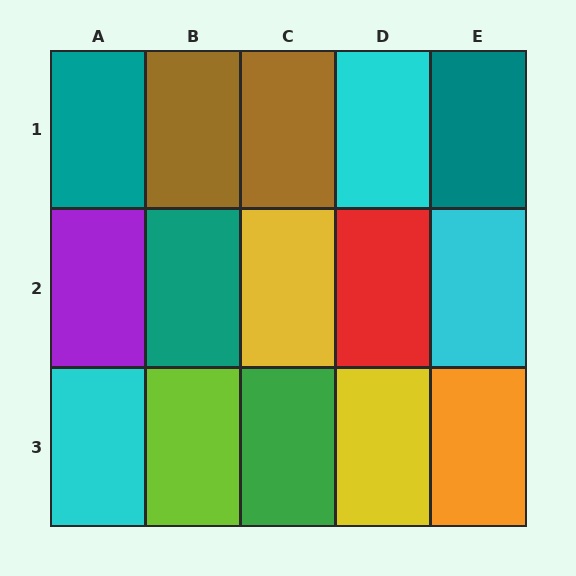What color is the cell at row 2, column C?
Yellow.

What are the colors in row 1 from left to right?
Teal, brown, brown, cyan, teal.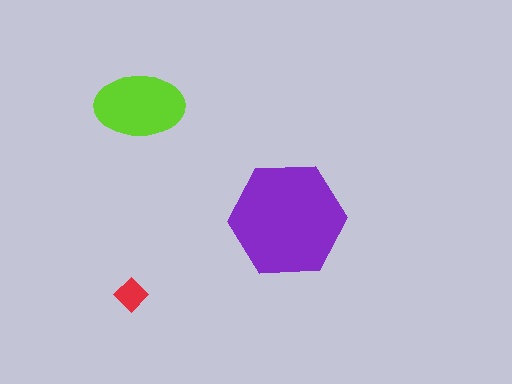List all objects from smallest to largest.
The red diamond, the lime ellipse, the purple hexagon.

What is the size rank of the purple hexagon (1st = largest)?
1st.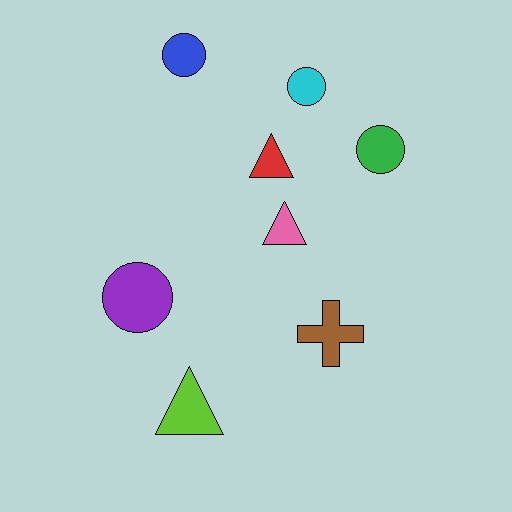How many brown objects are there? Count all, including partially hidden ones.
There is 1 brown object.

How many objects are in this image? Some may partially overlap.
There are 8 objects.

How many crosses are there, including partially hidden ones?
There is 1 cross.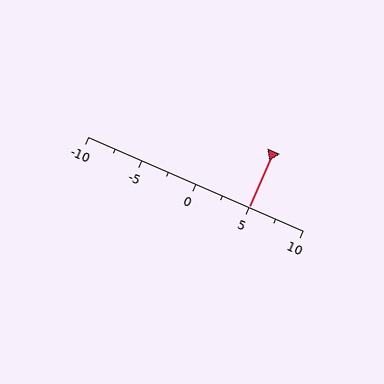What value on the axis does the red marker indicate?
The marker indicates approximately 5.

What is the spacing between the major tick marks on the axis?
The major ticks are spaced 5 apart.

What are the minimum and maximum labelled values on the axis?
The axis runs from -10 to 10.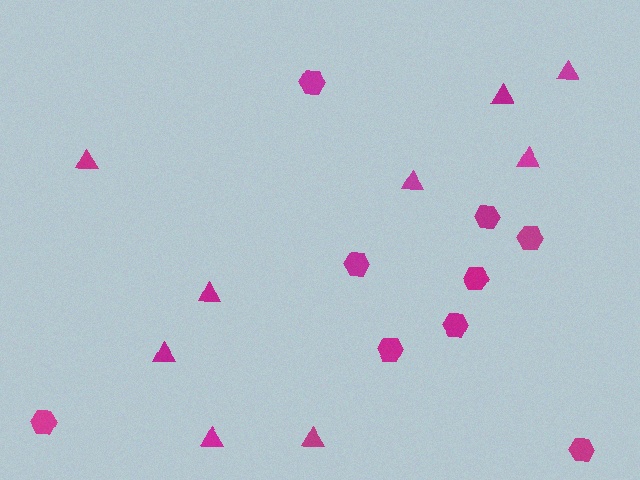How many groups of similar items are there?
There are 2 groups: one group of hexagons (9) and one group of triangles (9).